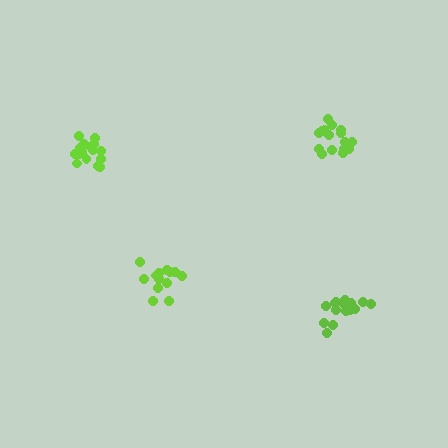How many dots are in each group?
Group 1: 17 dots, Group 2: 15 dots, Group 3: 13 dots, Group 4: 16 dots (61 total).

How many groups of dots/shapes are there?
There are 4 groups.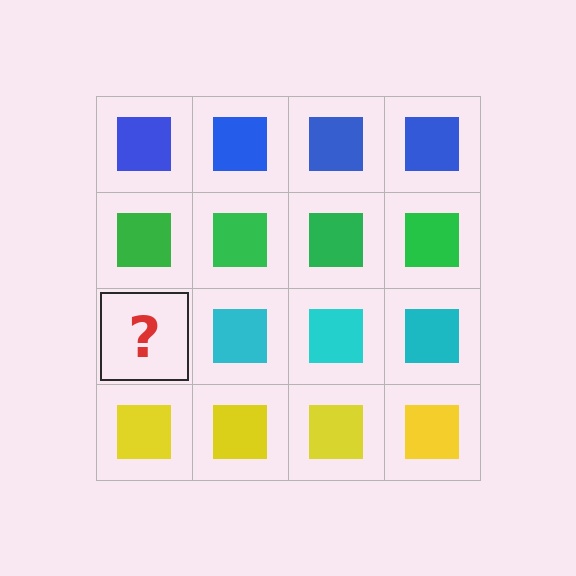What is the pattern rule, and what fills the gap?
The rule is that each row has a consistent color. The gap should be filled with a cyan square.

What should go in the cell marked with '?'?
The missing cell should contain a cyan square.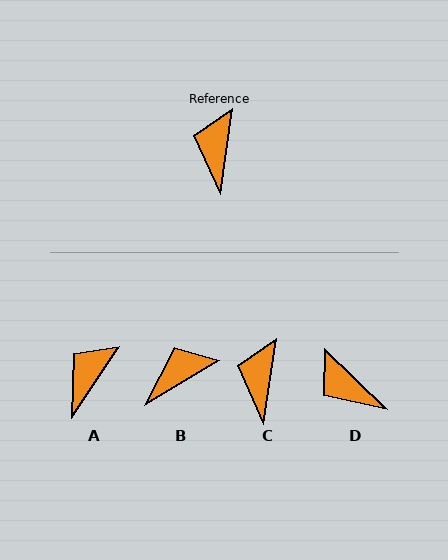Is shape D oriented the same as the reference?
No, it is off by about 54 degrees.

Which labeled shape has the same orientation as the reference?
C.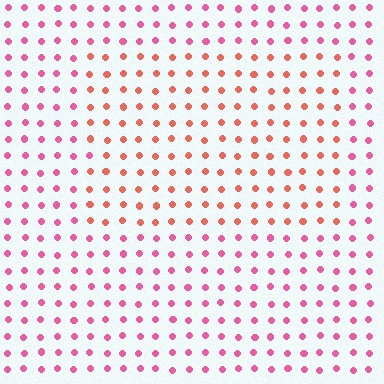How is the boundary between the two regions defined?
The boundary is defined purely by a slight shift in hue (about 35 degrees). Spacing, size, and orientation are identical on both sides.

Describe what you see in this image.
The image is filled with small pink elements in a uniform arrangement. A rectangle-shaped region is visible where the elements are tinted to a slightly different hue, forming a subtle color boundary.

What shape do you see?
I see a rectangle.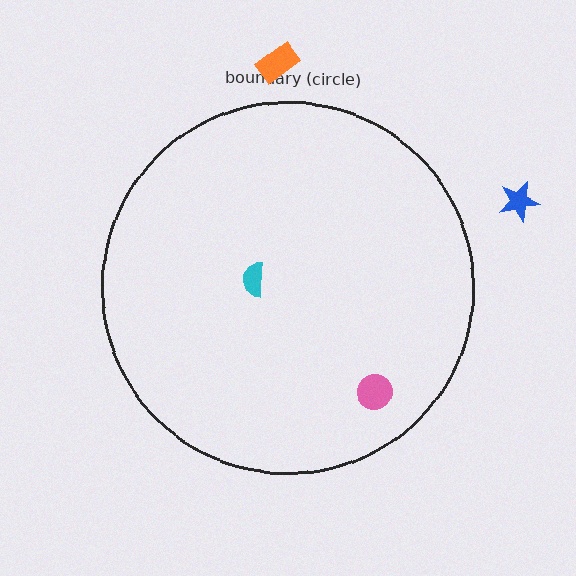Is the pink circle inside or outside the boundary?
Inside.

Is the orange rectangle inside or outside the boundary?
Outside.